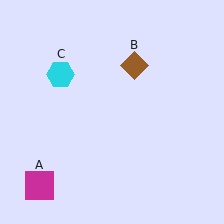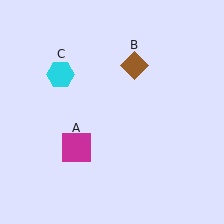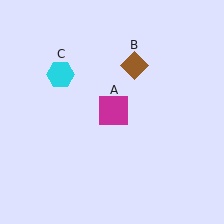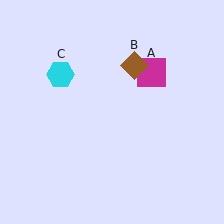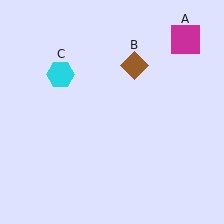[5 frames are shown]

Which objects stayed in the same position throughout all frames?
Brown diamond (object B) and cyan hexagon (object C) remained stationary.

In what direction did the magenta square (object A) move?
The magenta square (object A) moved up and to the right.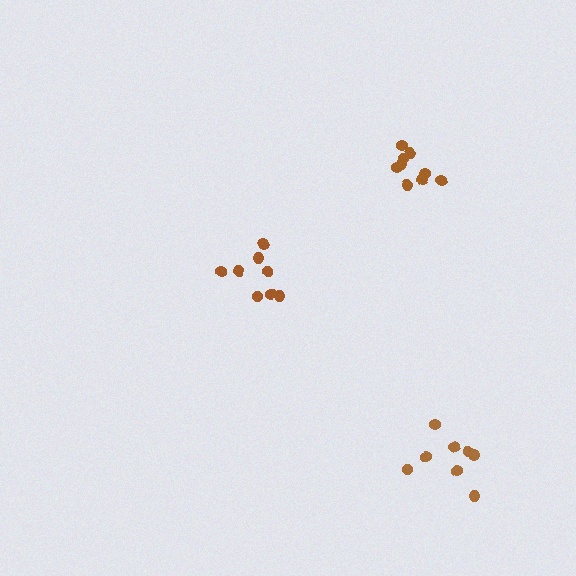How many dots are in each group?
Group 1: 8 dots, Group 2: 8 dots, Group 3: 9 dots (25 total).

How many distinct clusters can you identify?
There are 3 distinct clusters.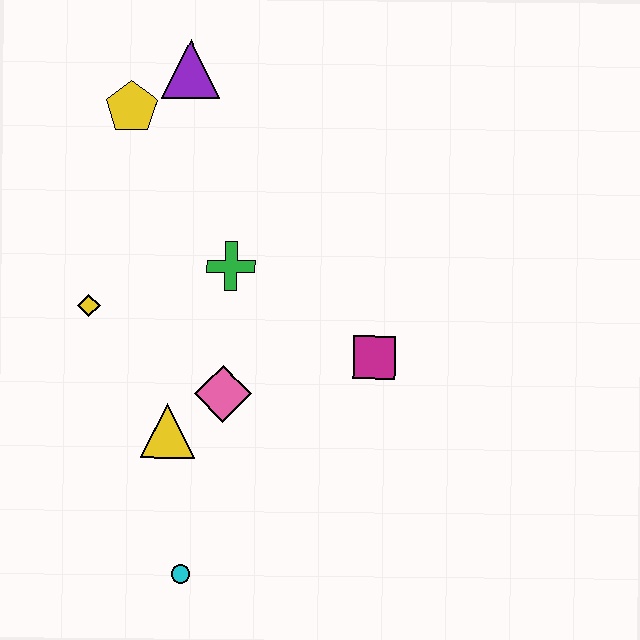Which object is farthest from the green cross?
The cyan circle is farthest from the green cross.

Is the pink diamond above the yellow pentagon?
No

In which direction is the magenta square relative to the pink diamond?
The magenta square is to the right of the pink diamond.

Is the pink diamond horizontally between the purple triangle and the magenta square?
Yes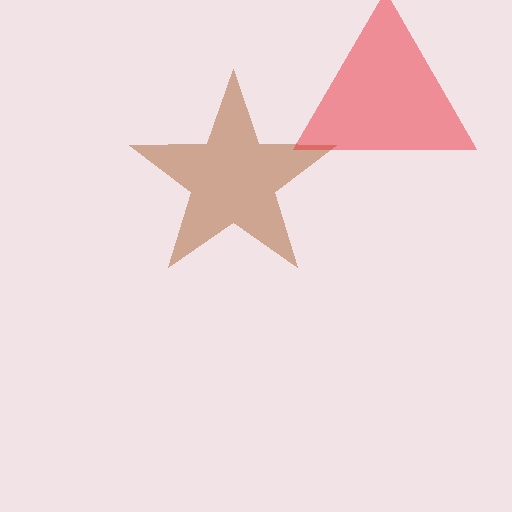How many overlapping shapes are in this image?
There are 2 overlapping shapes in the image.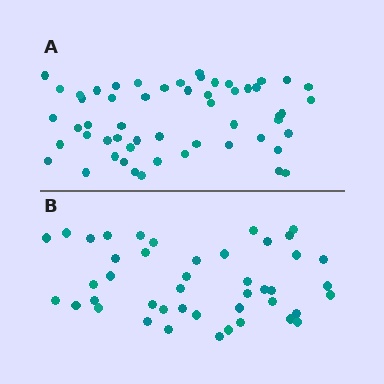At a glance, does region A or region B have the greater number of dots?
Region A (the top region) has more dots.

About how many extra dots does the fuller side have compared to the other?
Region A has roughly 12 or so more dots than region B.